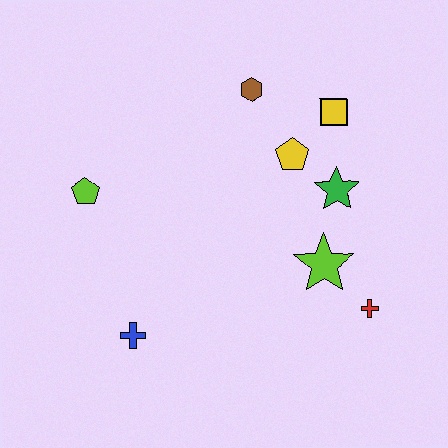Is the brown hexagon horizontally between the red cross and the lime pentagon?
Yes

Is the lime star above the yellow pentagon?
No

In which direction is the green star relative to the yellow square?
The green star is below the yellow square.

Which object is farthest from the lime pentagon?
The red cross is farthest from the lime pentagon.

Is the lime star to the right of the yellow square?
No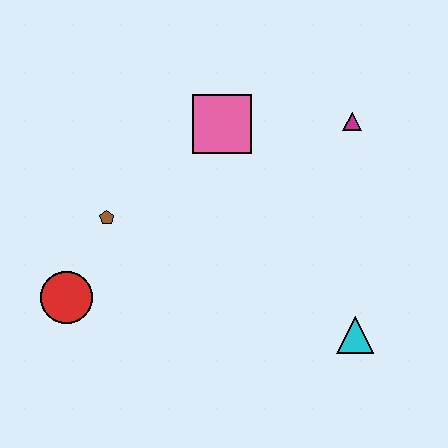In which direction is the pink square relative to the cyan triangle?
The pink square is above the cyan triangle.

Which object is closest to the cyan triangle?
The magenta triangle is closest to the cyan triangle.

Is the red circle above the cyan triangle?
Yes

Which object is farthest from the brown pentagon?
The cyan triangle is farthest from the brown pentagon.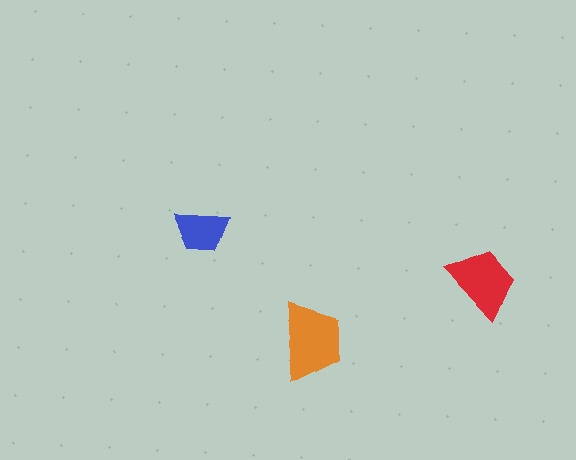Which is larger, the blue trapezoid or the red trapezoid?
The red one.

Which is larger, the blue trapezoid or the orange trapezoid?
The orange one.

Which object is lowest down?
The orange trapezoid is bottommost.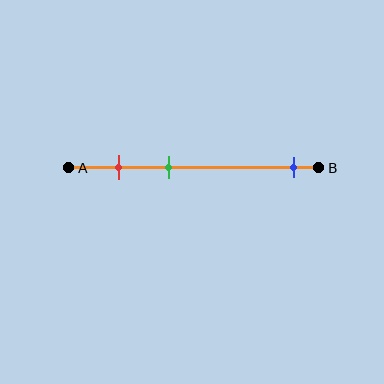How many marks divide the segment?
There are 3 marks dividing the segment.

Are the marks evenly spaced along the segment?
No, the marks are not evenly spaced.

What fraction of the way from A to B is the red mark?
The red mark is approximately 20% (0.2) of the way from A to B.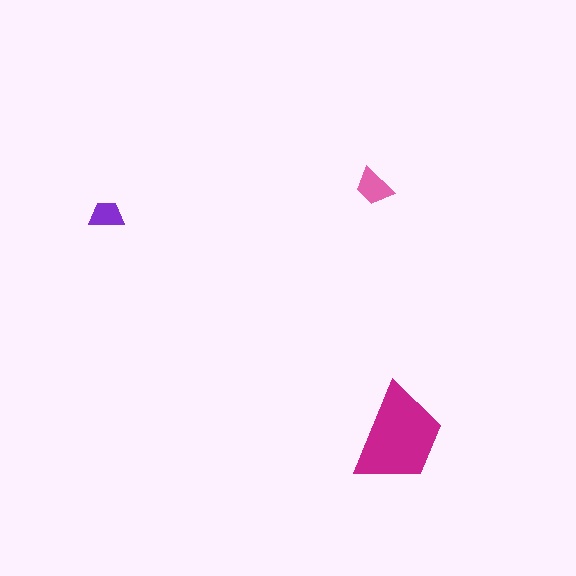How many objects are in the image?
There are 3 objects in the image.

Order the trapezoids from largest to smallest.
the magenta one, the pink one, the purple one.